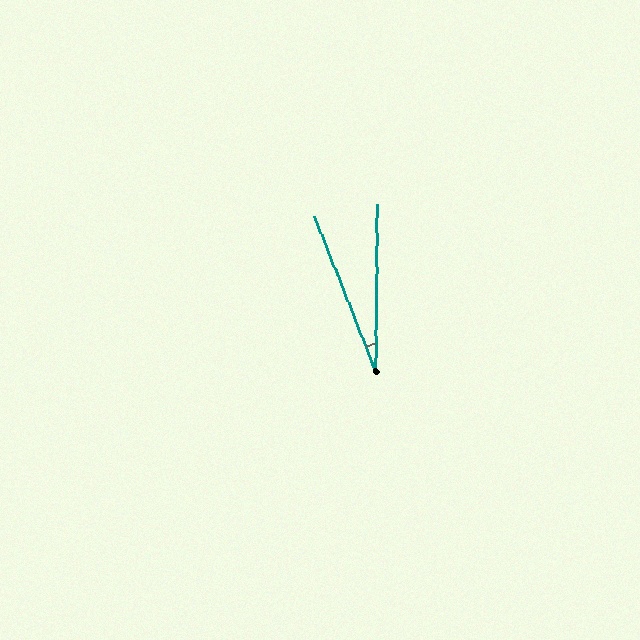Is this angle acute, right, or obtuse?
It is acute.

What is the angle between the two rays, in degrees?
Approximately 22 degrees.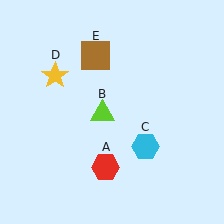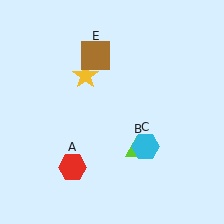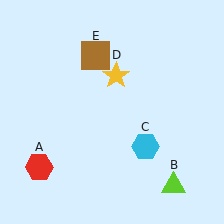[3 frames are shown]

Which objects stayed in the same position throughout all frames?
Cyan hexagon (object C) and brown square (object E) remained stationary.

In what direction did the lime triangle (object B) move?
The lime triangle (object B) moved down and to the right.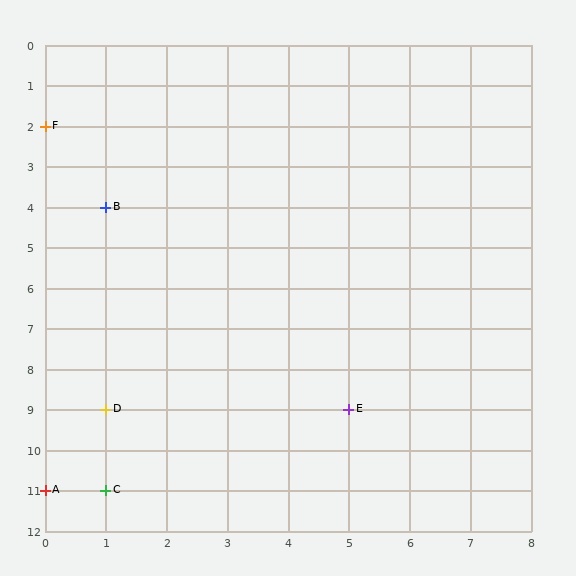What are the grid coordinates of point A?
Point A is at grid coordinates (0, 11).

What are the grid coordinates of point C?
Point C is at grid coordinates (1, 11).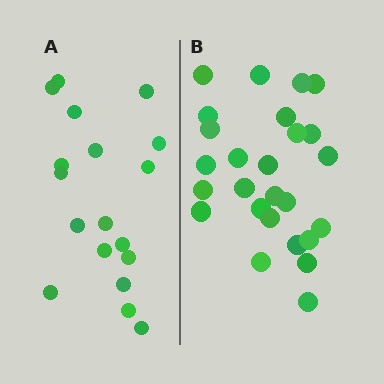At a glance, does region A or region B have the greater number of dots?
Region B (the right region) has more dots.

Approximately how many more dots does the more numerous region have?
Region B has roughly 8 or so more dots than region A.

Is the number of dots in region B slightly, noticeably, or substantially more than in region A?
Region B has noticeably more, but not dramatically so. The ratio is roughly 1.4 to 1.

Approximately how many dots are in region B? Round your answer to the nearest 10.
About 30 dots. (The exact count is 26, which rounds to 30.)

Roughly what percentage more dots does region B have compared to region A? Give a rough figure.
About 45% more.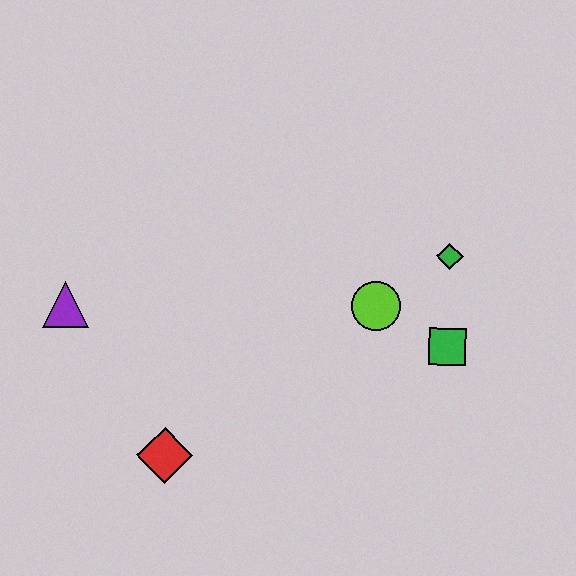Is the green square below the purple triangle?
Yes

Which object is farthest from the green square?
The purple triangle is farthest from the green square.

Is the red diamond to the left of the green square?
Yes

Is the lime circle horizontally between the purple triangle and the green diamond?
Yes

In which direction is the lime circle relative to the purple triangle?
The lime circle is to the right of the purple triangle.